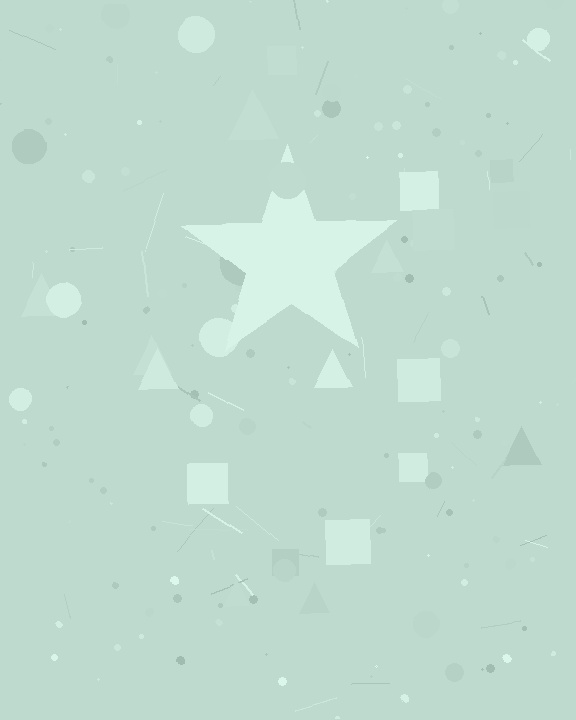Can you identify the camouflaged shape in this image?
The camouflaged shape is a star.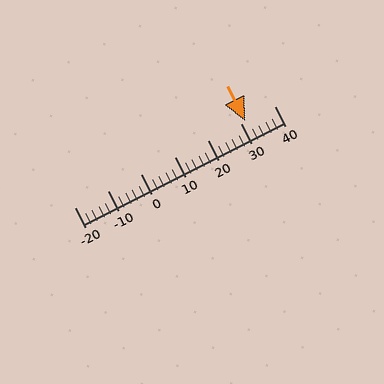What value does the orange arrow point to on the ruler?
The orange arrow points to approximately 31.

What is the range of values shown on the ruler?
The ruler shows values from -20 to 40.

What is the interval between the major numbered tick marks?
The major tick marks are spaced 10 units apart.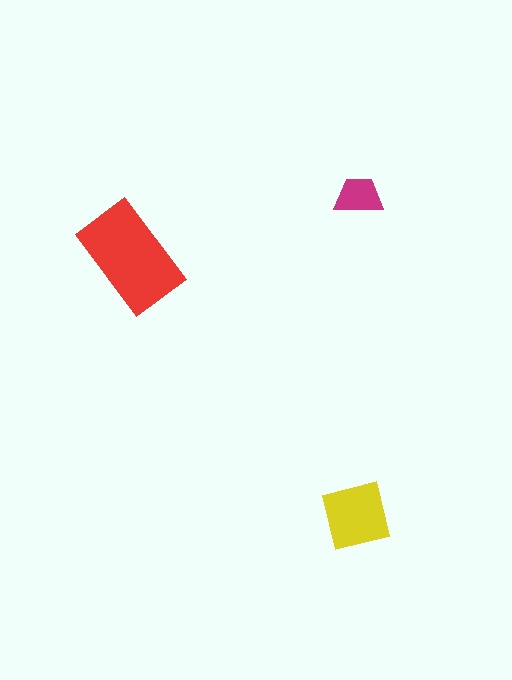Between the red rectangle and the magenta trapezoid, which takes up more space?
The red rectangle.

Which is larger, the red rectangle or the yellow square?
The red rectangle.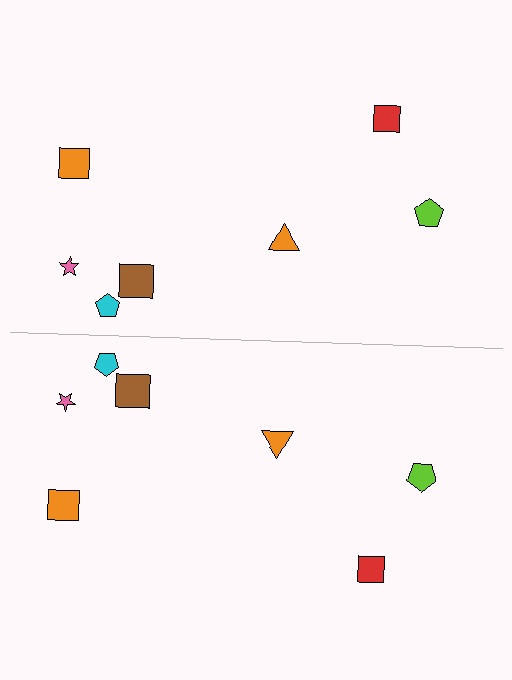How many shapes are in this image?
There are 14 shapes in this image.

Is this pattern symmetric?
Yes, this pattern has bilateral (reflection) symmetry.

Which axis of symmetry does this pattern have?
The pattern has a horizontal axis of symmetry running through the center of the image.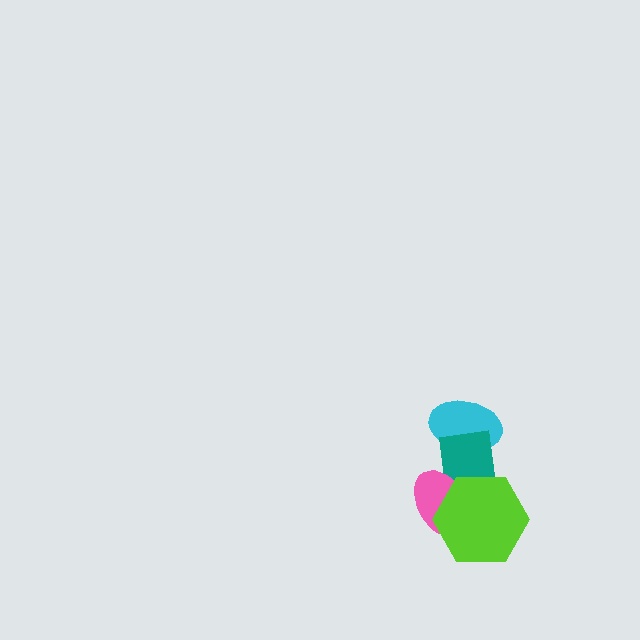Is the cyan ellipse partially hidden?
Yes, it is partially covered by another shape.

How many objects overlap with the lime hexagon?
2 objects overlap with the lime hexagon.